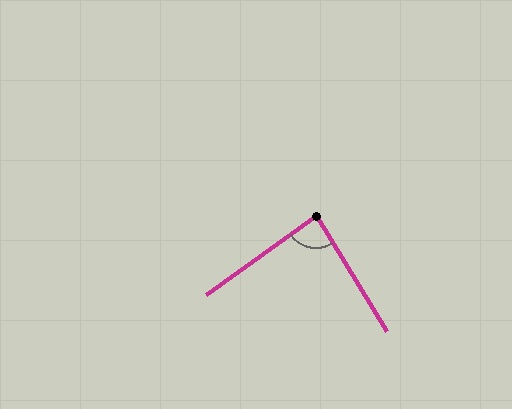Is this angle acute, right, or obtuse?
It is approximately a right angle.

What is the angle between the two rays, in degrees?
Approximately 86 degrees.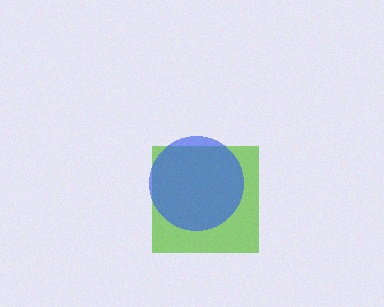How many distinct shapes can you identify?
There are 2 distinct shapes: a lime square, a blue circle.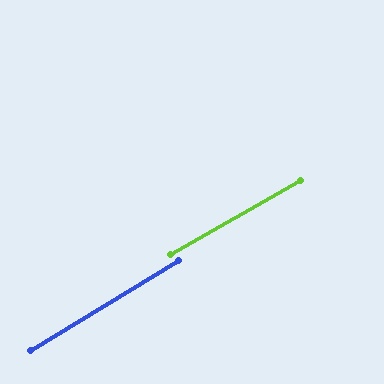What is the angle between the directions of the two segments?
Approximately 2 degrees.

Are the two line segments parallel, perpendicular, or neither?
Parallel — their directions differ by only 2.0°.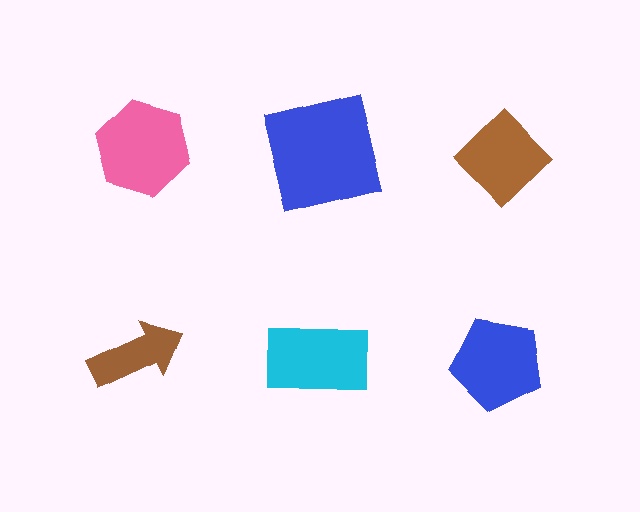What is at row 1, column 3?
A brown diamond.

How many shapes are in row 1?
3 shapes.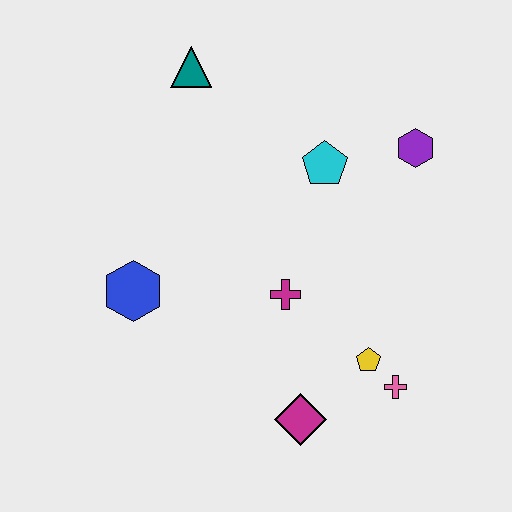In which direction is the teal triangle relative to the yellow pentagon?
The teal triangle is above the yellow pentagon.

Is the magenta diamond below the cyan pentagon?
Yes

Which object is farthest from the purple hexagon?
The blue hexagon is farthest from the purple hexagon.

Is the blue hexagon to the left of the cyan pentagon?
Yes